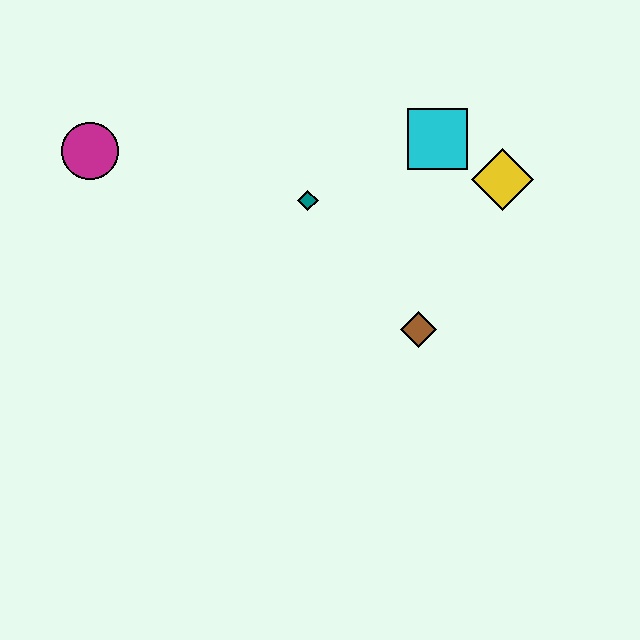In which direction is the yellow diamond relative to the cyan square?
The yellow diamond is to the right of the cyan square.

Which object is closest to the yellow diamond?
The cyan square is closest to the yellow diamond.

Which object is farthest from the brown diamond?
The magenta circle is farthest from the brown diamond.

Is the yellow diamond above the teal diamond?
Yes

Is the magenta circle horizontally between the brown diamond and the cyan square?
No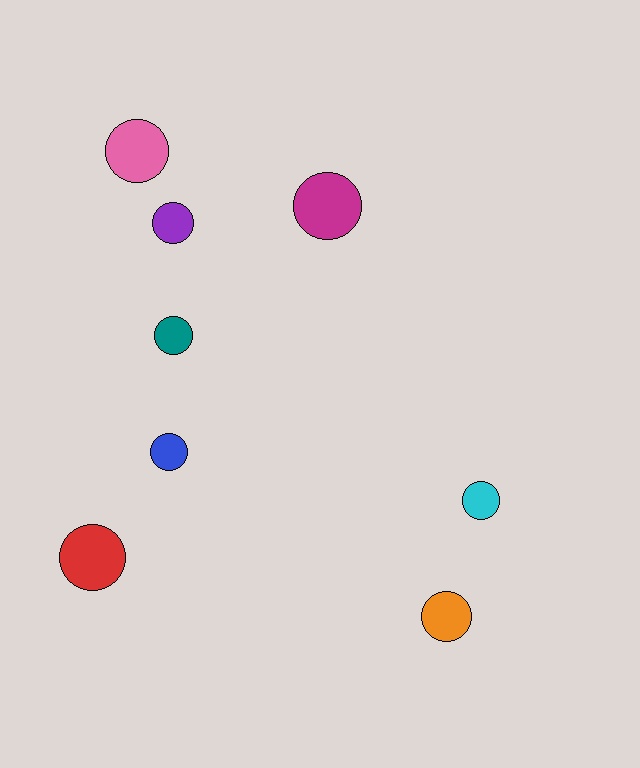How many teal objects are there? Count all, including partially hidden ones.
There is 1 teal object.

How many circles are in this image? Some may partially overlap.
There are 8 circles.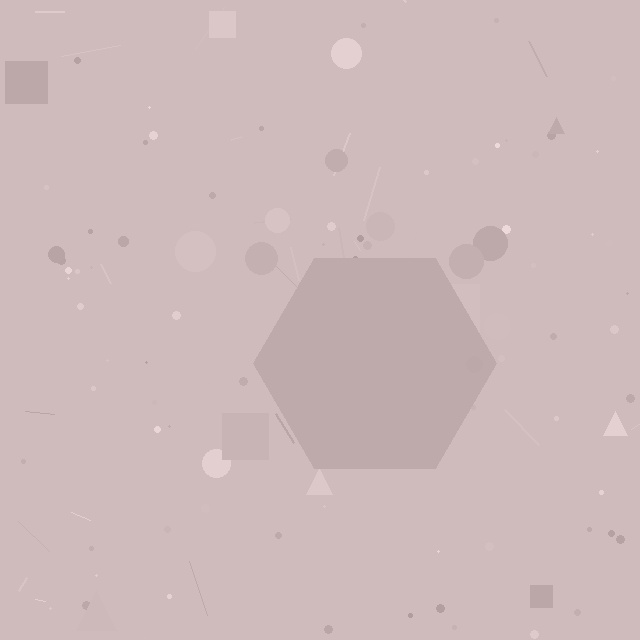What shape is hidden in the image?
A hexagon is hidden in the image.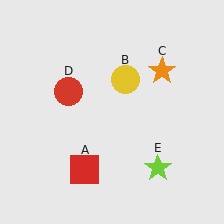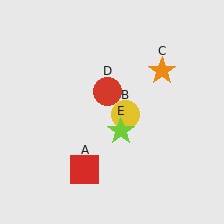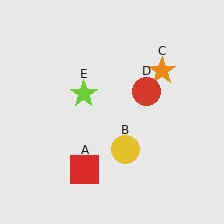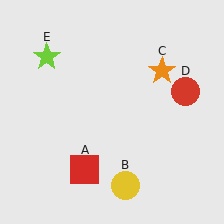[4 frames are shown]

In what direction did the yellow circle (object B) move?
The yellow circle (object B) moved down.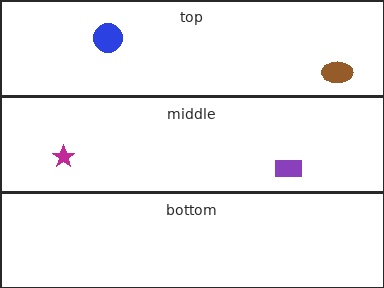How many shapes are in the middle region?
2.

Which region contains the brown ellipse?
The top region.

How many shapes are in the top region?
2.